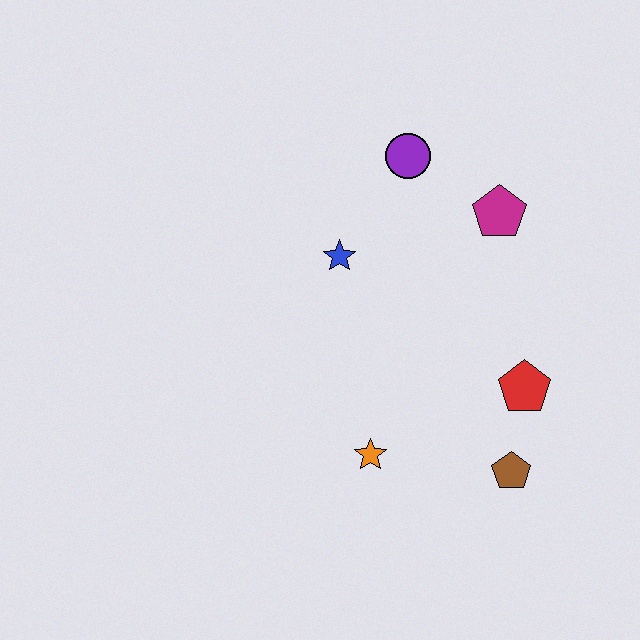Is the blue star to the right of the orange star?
No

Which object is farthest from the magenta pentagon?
The orange star is farthest from the magenta pentagon.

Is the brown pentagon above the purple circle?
No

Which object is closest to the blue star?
The purple circle is closest to the blue star.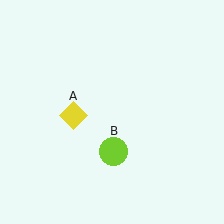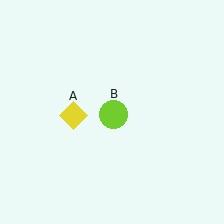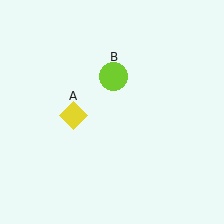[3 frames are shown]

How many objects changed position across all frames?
1 object changed position: lime circle (object B).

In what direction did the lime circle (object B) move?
The lime circle (object B) moved up.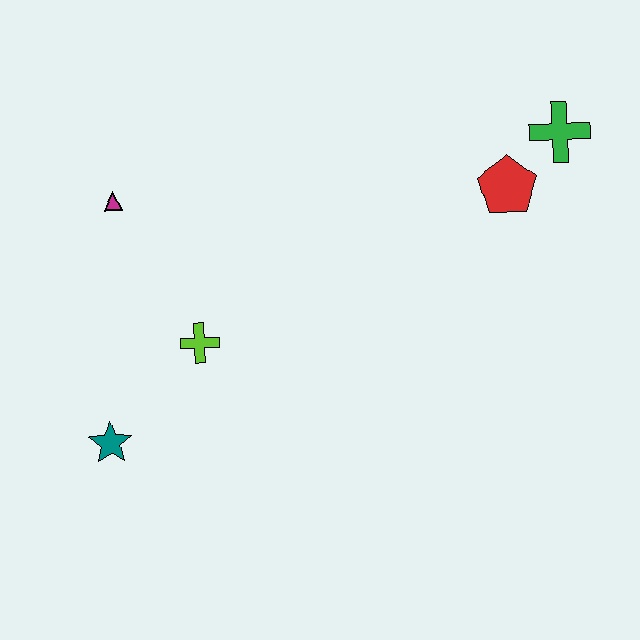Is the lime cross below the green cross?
Yes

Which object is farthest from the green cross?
The teal star is farthest from the green cross.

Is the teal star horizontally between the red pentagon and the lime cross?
No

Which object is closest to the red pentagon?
The green cross is closest to the red pentagon.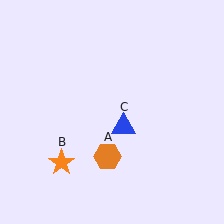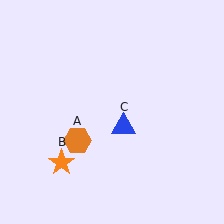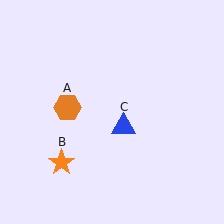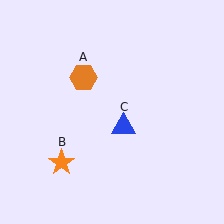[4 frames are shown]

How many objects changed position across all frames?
1 object changed position: orange hexagon (object A).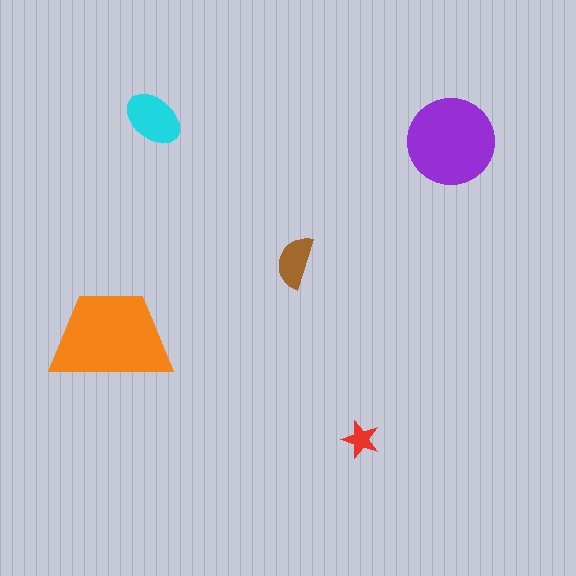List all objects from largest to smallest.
The orange trapezoid, the purple circle, the cyan ellipse, the brown semicircle, the red star.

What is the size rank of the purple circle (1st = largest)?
2nd.